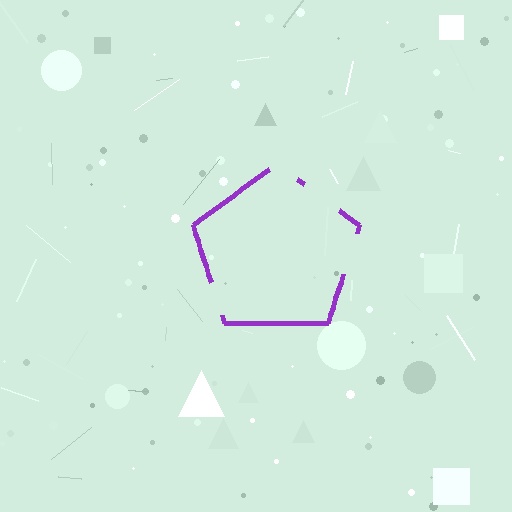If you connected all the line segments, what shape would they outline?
They would outline a pentagon.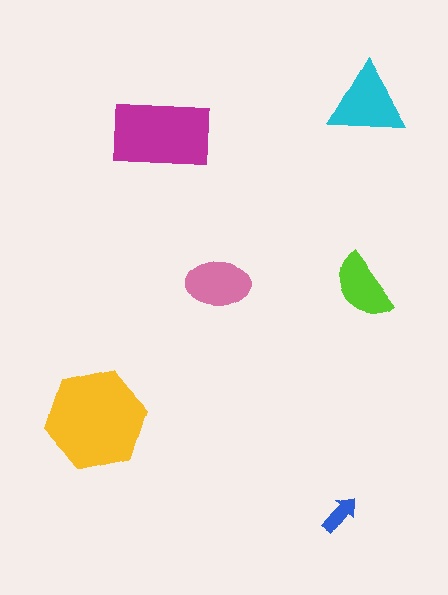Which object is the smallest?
The blue arrow.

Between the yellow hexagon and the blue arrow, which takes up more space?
The yellow hexagon.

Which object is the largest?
The yellow hexagon.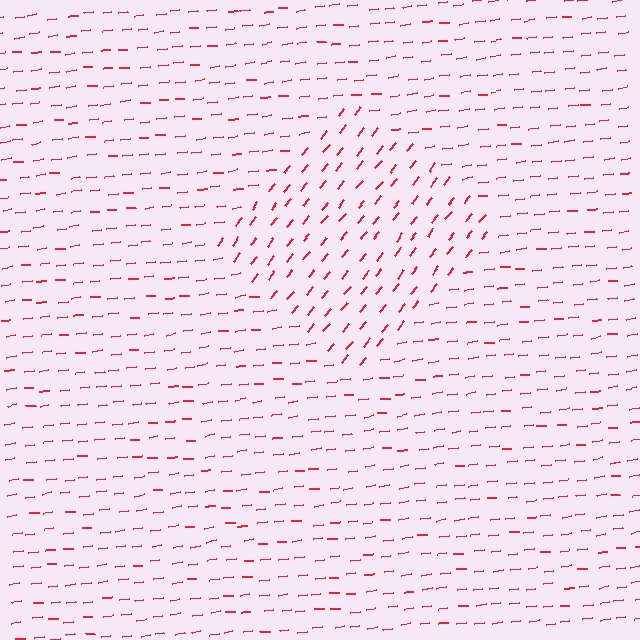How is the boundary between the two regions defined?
The boundary is defined purely by a change in line orientation (approximately 45 degrees difference). All lines are the same color and thickness.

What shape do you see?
I see a diamond.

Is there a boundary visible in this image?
Yes, there is a texture boundary formed by a change in line orientation.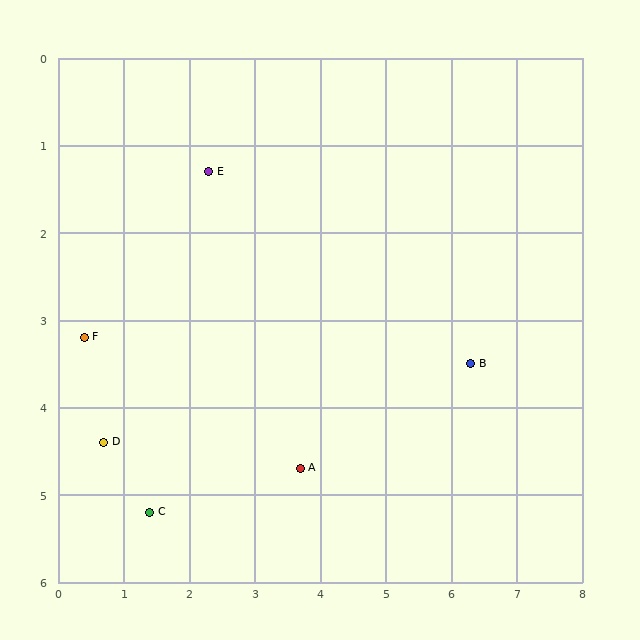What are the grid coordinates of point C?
Point C is at approximately (1.4, 5.2).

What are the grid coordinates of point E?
Point E is at approximately (2.3, 1.3).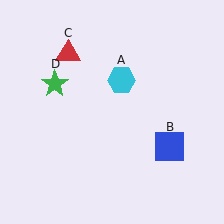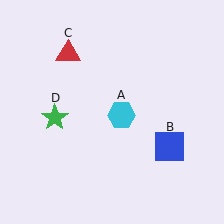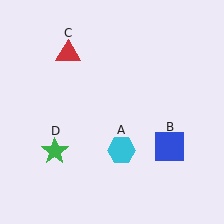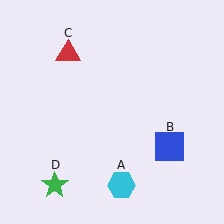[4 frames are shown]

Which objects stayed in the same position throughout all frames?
Blue square (object B) and red triangle (object C) remained stationary.